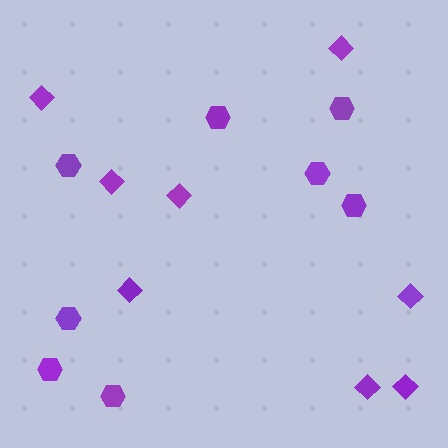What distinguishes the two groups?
There are 2 groups: one group of diamonds (8) and one group of hexagons (8).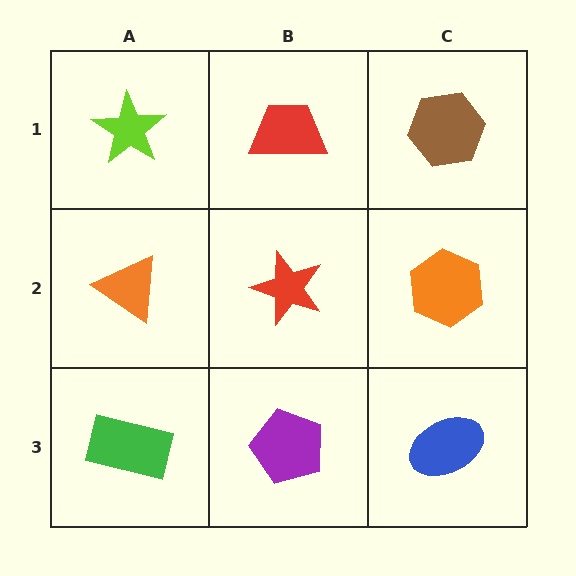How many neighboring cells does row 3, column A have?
2.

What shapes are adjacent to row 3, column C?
An orange hexagon (row 2, column C), a purple pentagon (row 3, column B).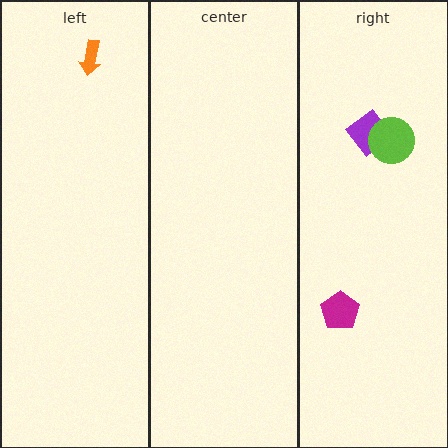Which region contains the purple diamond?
The right region.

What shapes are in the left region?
The orange arrow.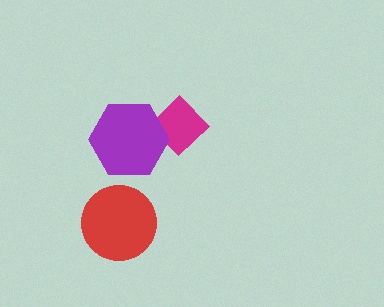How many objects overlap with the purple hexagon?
1 object overlaps with the purple hexagon.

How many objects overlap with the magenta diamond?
1 object overlaps with the magenta diamond.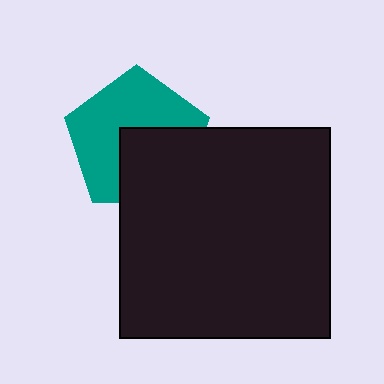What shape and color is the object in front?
The object in front is a black square.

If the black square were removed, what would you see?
You would see the complete teal pentagon.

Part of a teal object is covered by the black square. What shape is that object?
It is a pentagon.